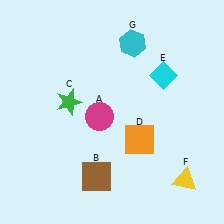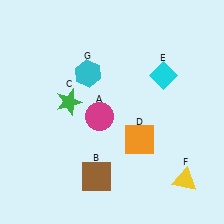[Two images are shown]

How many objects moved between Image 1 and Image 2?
1 object moved between the two images.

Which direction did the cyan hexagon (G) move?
The cyan hexagon (G) moved left.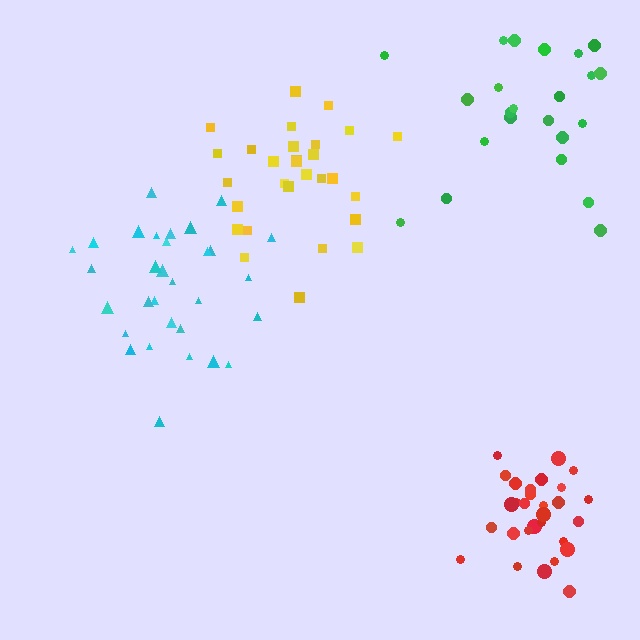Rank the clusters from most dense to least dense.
red, yellow, cyan, green.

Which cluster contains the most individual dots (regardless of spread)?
Cyan (31).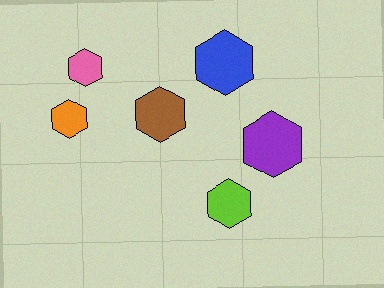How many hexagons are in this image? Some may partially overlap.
There are 6 hexagons.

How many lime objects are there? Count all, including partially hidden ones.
There is 1 lime object.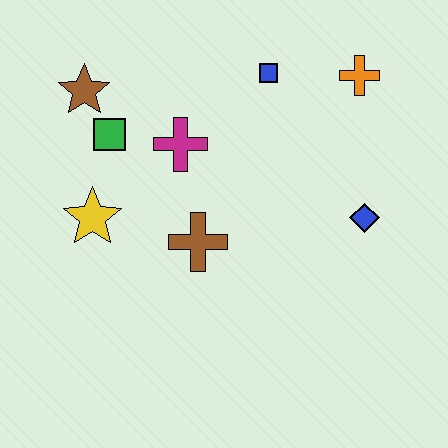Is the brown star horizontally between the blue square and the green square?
No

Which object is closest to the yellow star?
The green square is closest to the yellow star.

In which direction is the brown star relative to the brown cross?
The brown star is above the brown cross.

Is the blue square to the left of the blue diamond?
Yes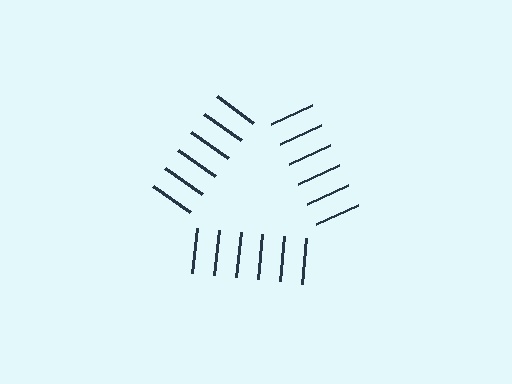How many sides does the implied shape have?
3 sides — the line-ends trace a triangle.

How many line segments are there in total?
18 — 6 along each of the 3 edges.